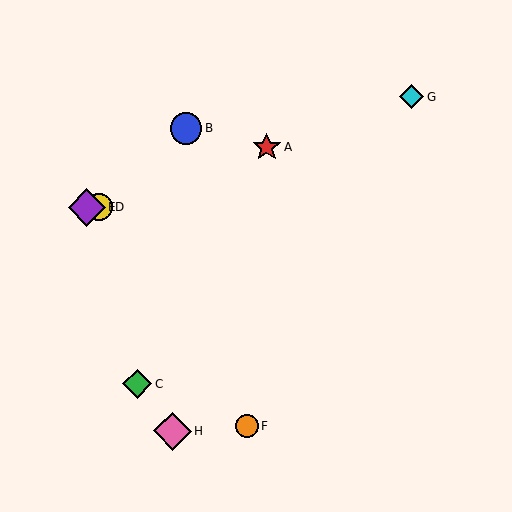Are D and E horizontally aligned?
Yes, both are at y≈208.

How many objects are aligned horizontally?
2 objects (D, E) are aligned horizontally.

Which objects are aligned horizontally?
Objects D, E are aligned horizontally.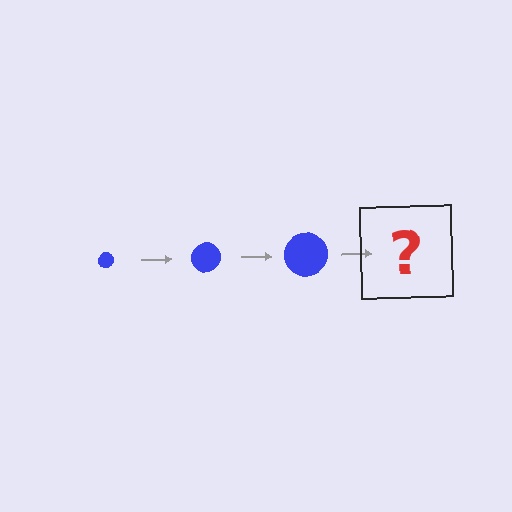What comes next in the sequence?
The next element should be a blue circle, larger than the previous one.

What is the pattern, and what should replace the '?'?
The pattern is that the circle gets progressively larger each step. The '?' should be a blue circle, larger than the previous one.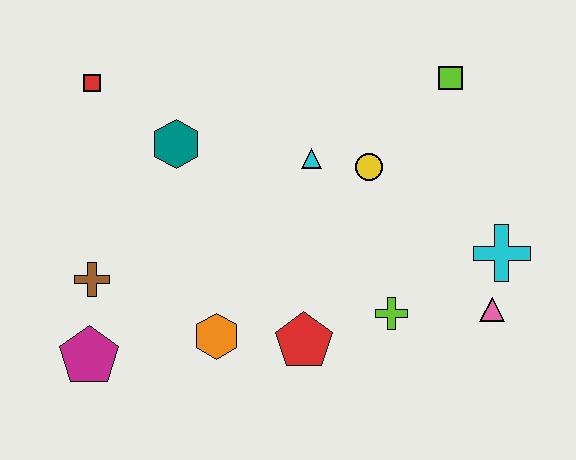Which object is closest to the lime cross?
The red pentagon is closest to the lime cross.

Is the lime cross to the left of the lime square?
Yes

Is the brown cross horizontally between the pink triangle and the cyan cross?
No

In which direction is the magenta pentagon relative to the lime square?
The magenta pentagon is to the left of the lime square.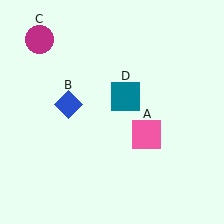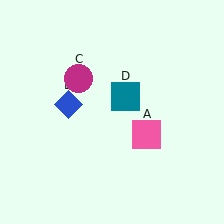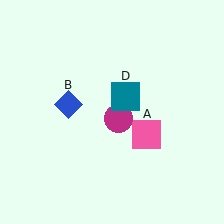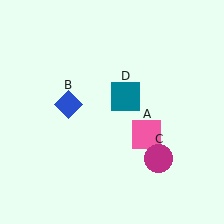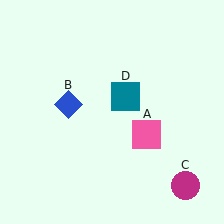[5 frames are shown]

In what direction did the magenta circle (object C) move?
The magenta circle (object C) moved down and to the right.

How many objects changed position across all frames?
1 object changed position: magenta circle (object C).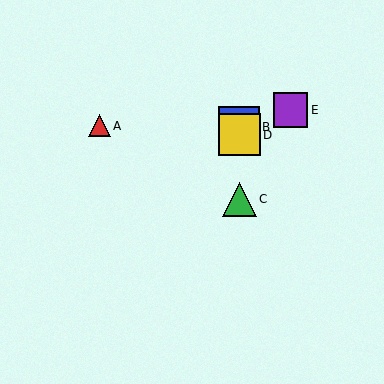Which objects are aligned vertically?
Objects B, C, D are aligned vertically.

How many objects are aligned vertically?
3 objects (B, C, D) are aligned vertically.